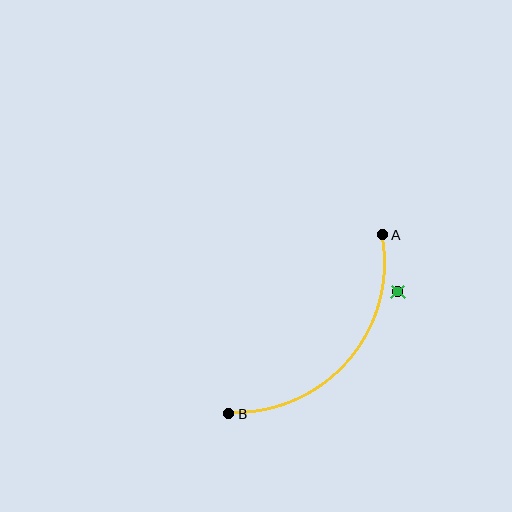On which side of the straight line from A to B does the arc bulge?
The arc bulges below and to the right of the straight line connecting A and B.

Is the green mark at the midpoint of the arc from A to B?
No — the green mark does not lie on the arc at all. It sits slightly outside the curve.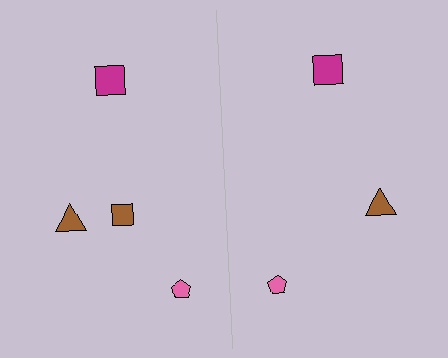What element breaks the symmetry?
A brown square is missing from the right side.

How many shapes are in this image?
There are 7 shapes in this image.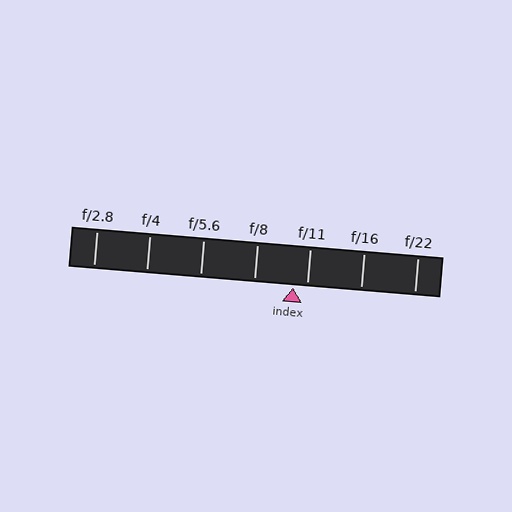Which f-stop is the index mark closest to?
The index mark is closest to f/11.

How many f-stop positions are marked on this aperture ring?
There are 7 f-stop positions marked.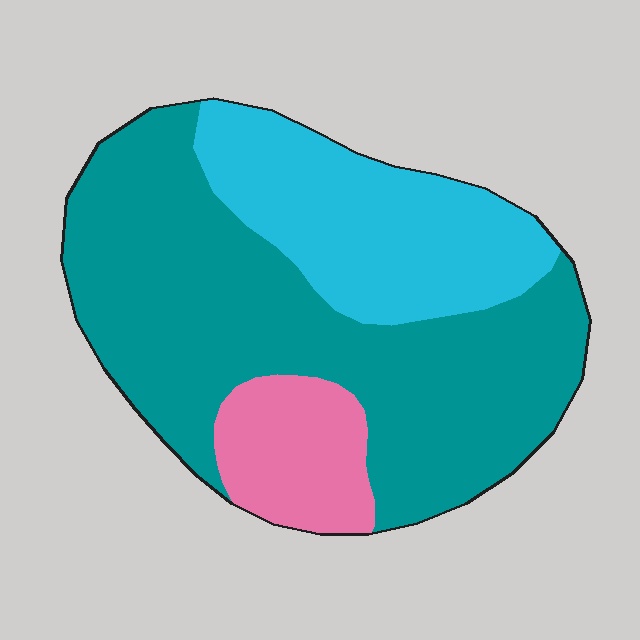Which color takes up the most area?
Teal, at roughly 60%.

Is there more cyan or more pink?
Cyan.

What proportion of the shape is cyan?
Cyan covers around 30% of the shape.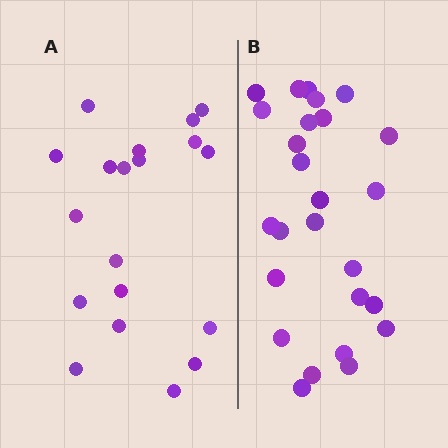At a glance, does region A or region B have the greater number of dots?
Region B (the right region) has more dots.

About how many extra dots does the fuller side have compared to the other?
Region B has roughly 8 or so more dots than region A.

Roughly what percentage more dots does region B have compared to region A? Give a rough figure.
About 35% more.